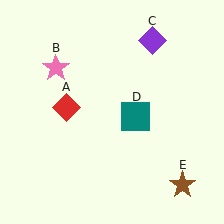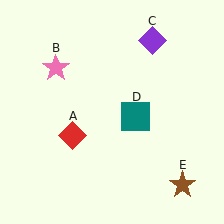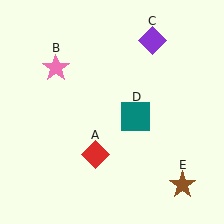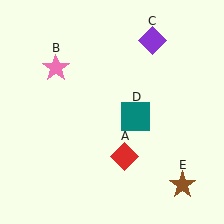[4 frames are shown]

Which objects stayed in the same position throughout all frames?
Pink star (object B) and purple diamond (object C) and teal square (object D) and brown star (object E) remained stationary.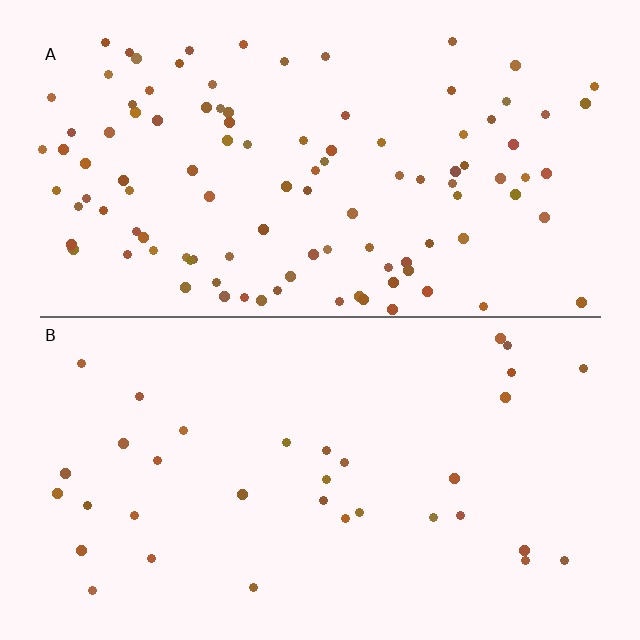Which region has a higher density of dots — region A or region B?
A (the top).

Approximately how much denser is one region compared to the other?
Approximately 3.2× — region A over region B.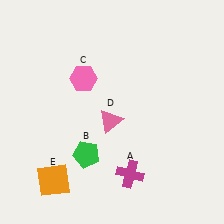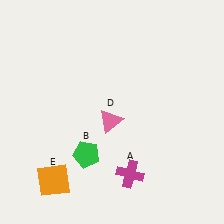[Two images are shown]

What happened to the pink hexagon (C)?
The pink hexagon (C) was removed in Image 2. It was in the top-left area of Image 1.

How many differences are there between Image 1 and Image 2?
There is 1 difference between the two images.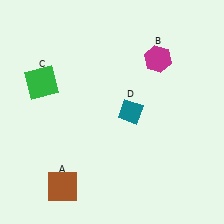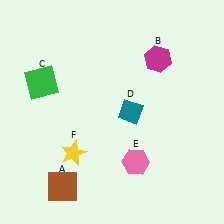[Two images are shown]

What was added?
A pink hexagon (E), a yellow star (F) were added in Image 2.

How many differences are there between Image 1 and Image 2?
There are 2 differences between the two images.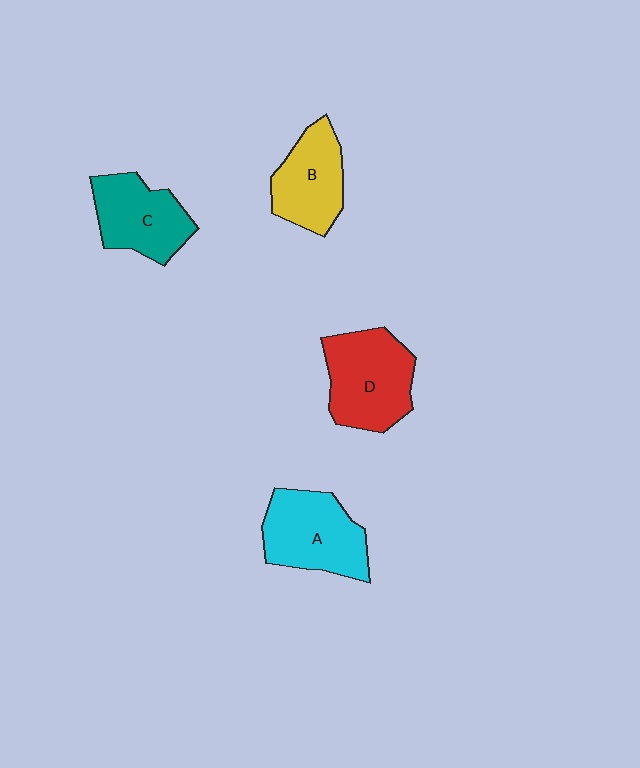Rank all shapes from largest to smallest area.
From largest to smallest: D (red), A (cyan), C (teal), B (yellow).